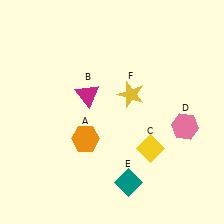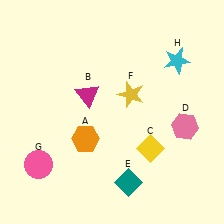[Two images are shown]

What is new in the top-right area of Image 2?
A cyan star (H) was added in the top-right area of Image 2.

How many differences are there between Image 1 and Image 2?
There are 2 differences between the two images.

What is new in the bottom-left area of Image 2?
A pink circle (G) was added in the bottom-left area of Image 2.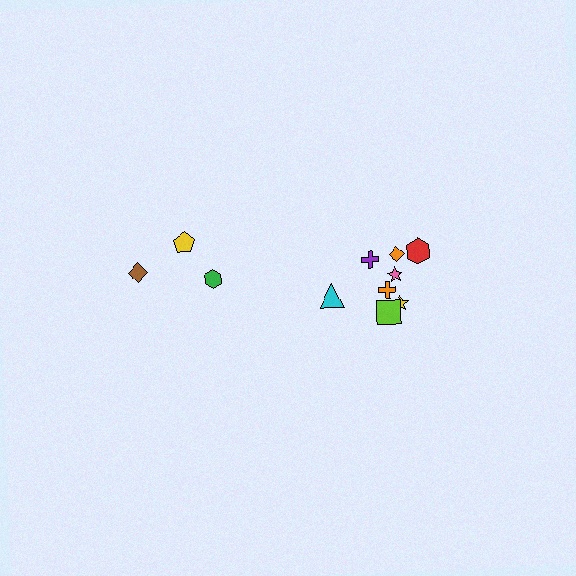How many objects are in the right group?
There are 8 objects.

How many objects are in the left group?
There are 3 objects.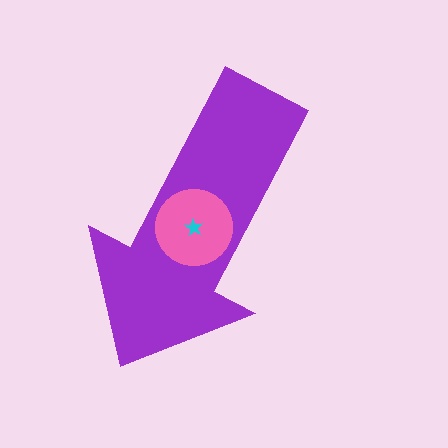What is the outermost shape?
The purple arrow.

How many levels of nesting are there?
3.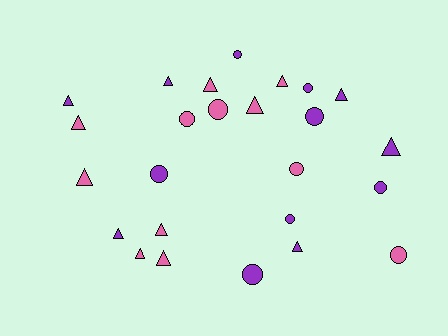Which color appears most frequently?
Purple, with 13 objects.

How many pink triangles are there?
There are 8 pink triangles.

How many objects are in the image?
There are 25 objects.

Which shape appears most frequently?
Triangle, with 14 objects.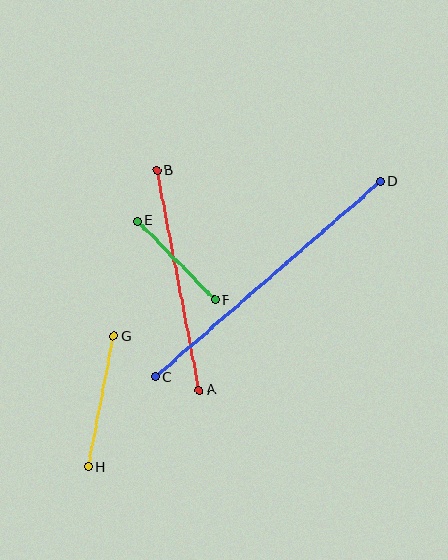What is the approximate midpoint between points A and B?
The midpoint is at approximately (178, 280) pixels.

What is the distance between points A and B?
The distance is approximately 224 pixels.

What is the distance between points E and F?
The distance is approximately 111 pixels.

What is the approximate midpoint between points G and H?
The midpoint is at approximately (101, 402) pixels.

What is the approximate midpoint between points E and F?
The midpoint is at approximately (176, 261) pixels.